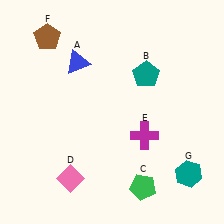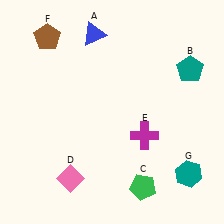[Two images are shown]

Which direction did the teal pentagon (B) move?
The teal pentagon (B) moved right.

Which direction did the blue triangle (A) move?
The blue triangle (A) moved up.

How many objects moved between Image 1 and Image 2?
2 objects moved between the two images.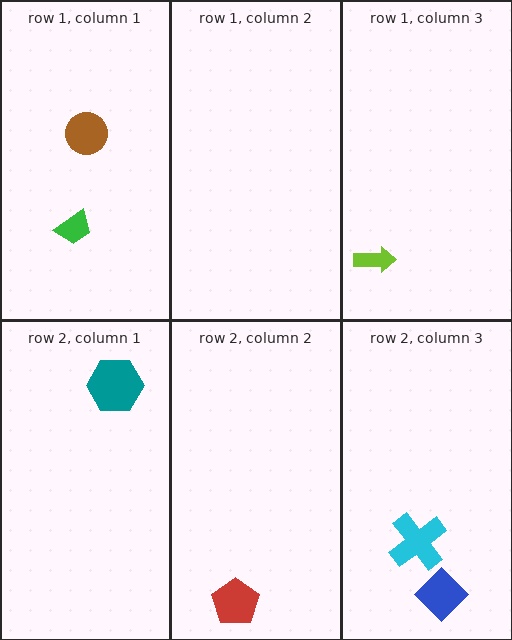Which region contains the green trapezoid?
The row 1, column 1 region.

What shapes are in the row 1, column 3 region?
The lime arrow.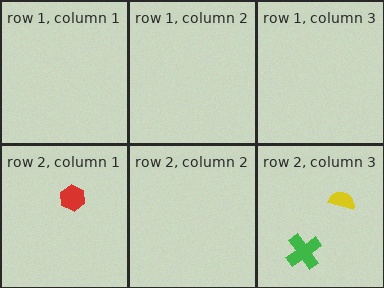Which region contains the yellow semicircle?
The row 2, column 3 region.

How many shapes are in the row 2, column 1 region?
1.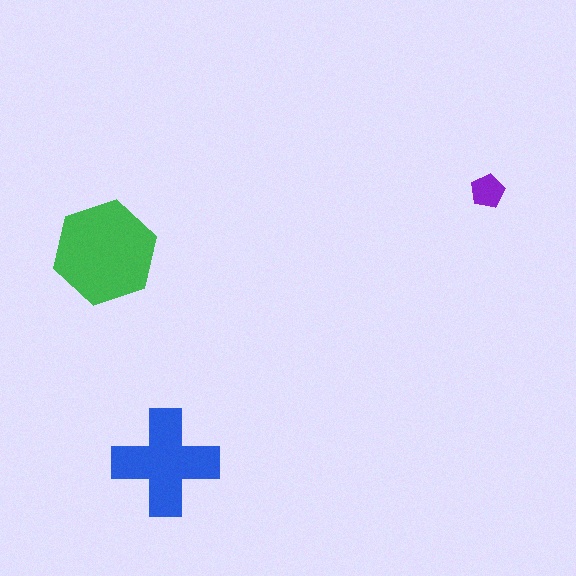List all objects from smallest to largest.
The purple pentagon, the blue cross, the green hexagon.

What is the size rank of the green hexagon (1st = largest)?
1st.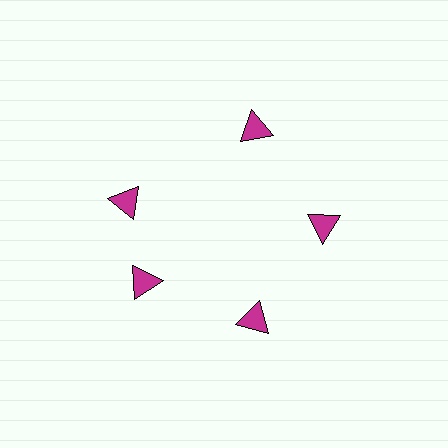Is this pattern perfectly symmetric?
No. The 5 magenta triangles are arranged in a ring, but one element near the 10 o'clock position is rotated out of alignment along the ring, breaking the 5-fold rotational symmetry.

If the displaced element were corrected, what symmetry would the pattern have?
It would have 5-fold rotational symmetry — the pattern would map onto itself every 72 degrees.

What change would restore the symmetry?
The symmetry would be restored by rotating it back into even spacing with its neighbors so that all 5 triangles sit at equal angles and equal distance from the center.